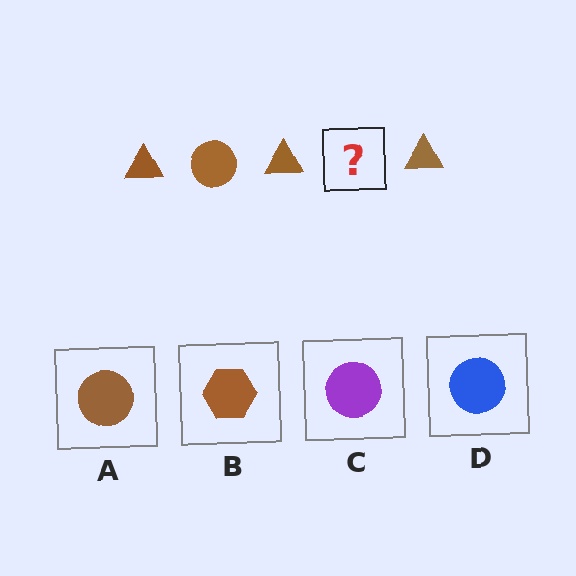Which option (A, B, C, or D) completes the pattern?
A.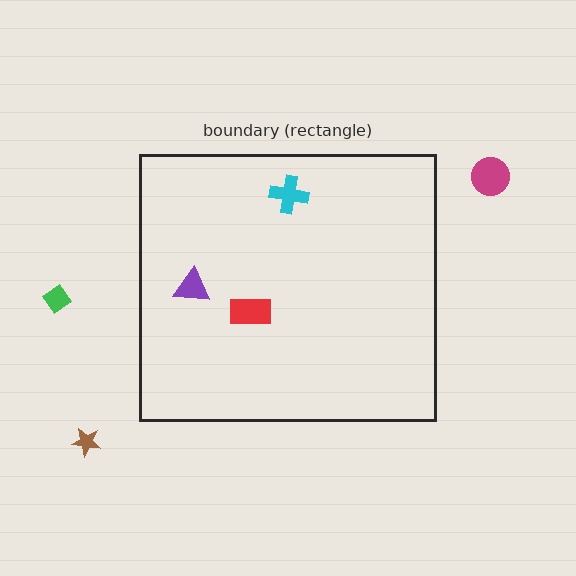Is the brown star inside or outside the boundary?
Outside.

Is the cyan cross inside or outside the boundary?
Inside.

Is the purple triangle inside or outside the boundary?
Inside.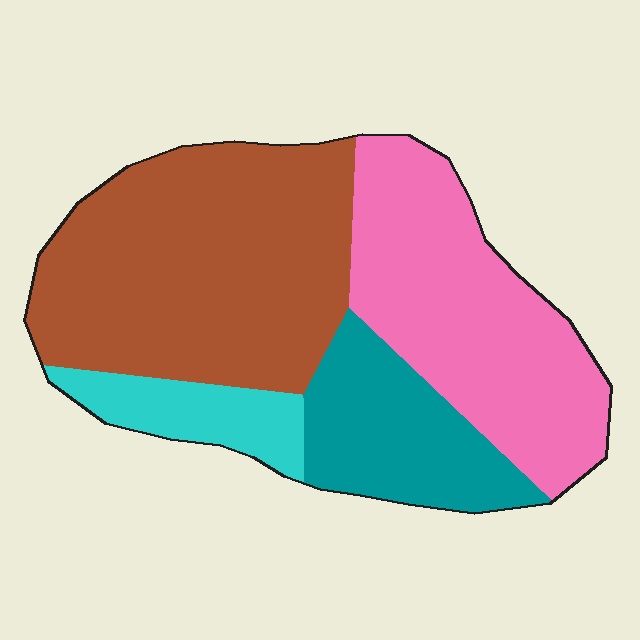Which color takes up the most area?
Brown, at roughly 40%.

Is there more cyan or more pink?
Pink.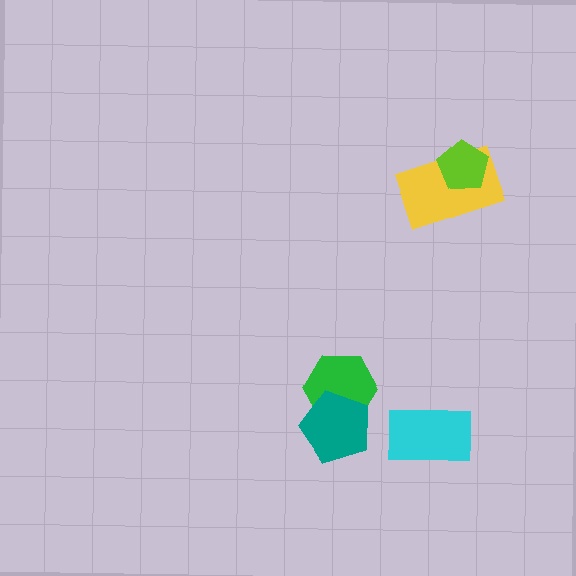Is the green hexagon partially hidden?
Yes, it is partially covered by another shape.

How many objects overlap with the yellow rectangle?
1 object overlaps with the yellow rectangle.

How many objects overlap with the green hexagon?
1 object overlaps with the green hexagon.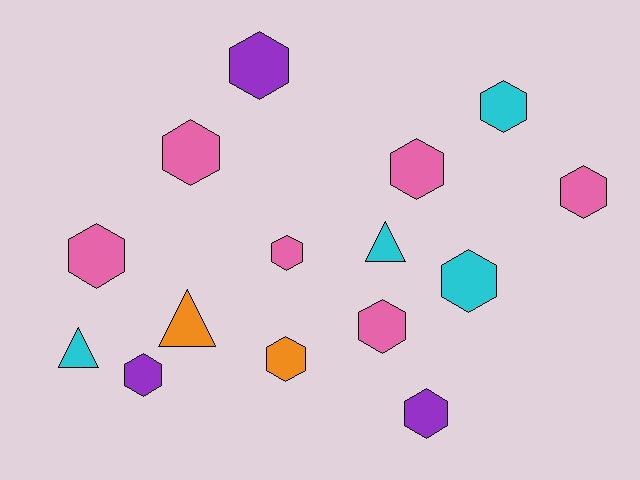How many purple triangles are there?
There are no purple triangles.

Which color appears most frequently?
Pink, with 6 objects.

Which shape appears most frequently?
Hexagon, with 12 objects.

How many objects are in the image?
There are 15 objects.